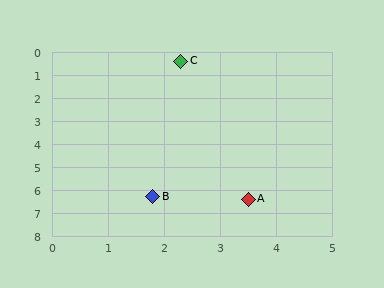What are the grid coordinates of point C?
Point C is at approximately (2.3, 0.4).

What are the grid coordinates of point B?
Point B is at approximately (1.8, 6.3).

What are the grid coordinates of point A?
Point A is at approximately (3.5, 6.4).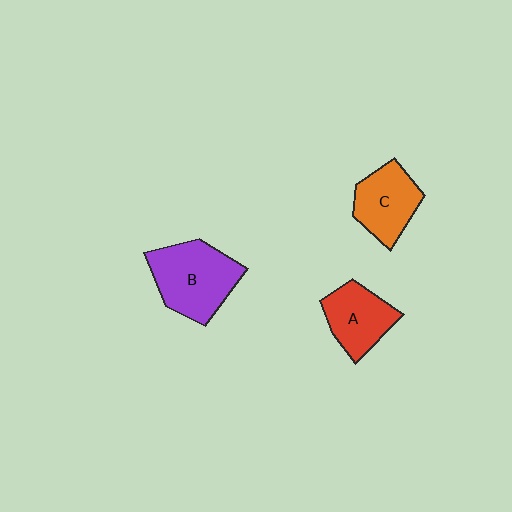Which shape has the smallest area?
Shape A (red).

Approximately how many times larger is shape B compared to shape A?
Approximately 1.4 times.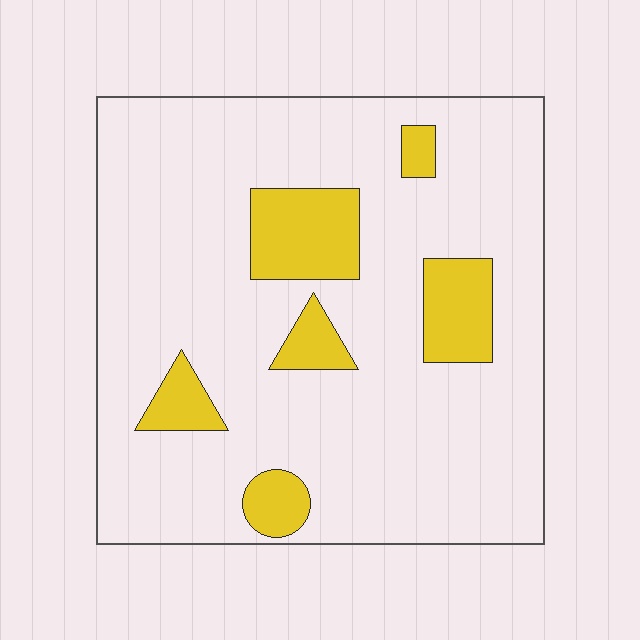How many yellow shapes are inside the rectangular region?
6.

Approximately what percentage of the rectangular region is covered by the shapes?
Approximately 15%.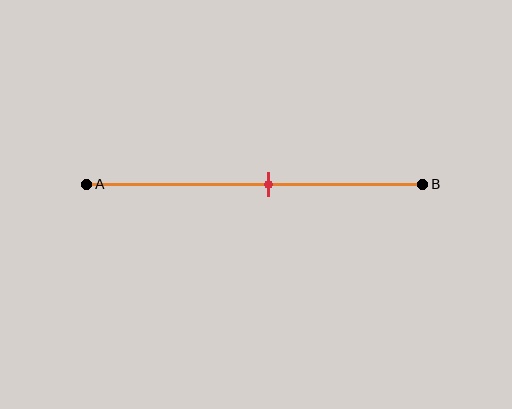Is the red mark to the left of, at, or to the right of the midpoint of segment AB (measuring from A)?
The red mark is to the right of the midpoint of segment AB.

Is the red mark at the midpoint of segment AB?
No, the mark is at about 55% from A, not at the 50% midpoint.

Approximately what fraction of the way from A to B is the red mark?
The red mark is approximately 55% of the way from A to B.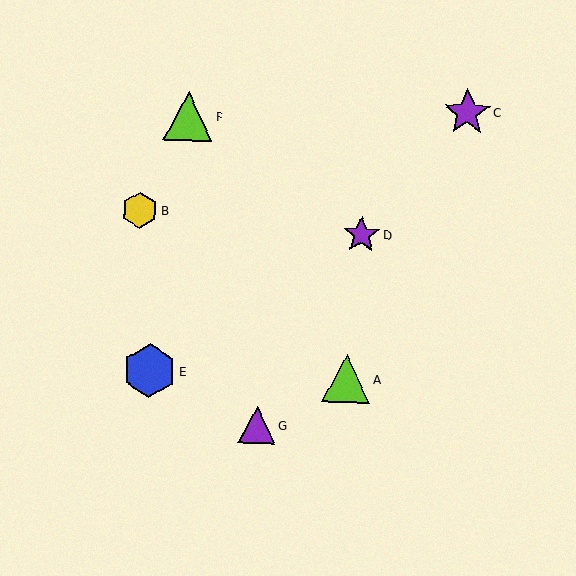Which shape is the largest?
The blue hexagon (labeled E) is the largest.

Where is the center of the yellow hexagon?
The center of the yellow hexagon is at (140, 210).